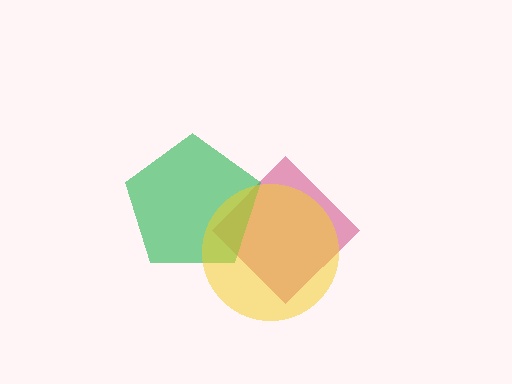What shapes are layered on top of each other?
The layered shapes are: a pink diamond, a green pentagon, a yellow circle.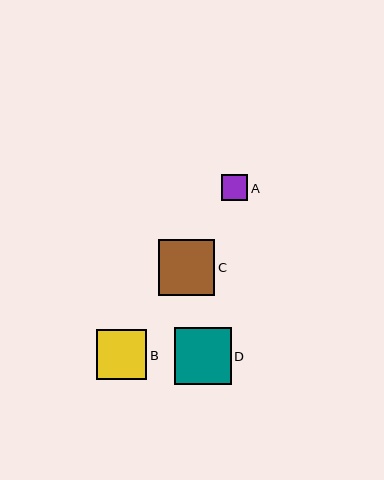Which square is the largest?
Square D is the largest with a size of approximately 57 pixels.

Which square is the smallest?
Square A is the smallest with a size of approximately 26 pixels.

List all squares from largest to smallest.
From largest to smallest: D, C, B, A.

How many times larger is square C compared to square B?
Square C is approximately 1.1 times the size of square B.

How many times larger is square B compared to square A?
Square B is approximately 1.9 times the size of square A.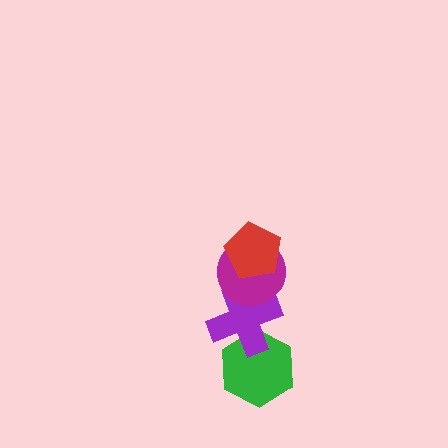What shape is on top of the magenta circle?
The red pentagon is on top of the magenta circle.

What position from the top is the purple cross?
The purple cross is 3rd from the top.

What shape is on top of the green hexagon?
The purple cross is on top of the green hexagon.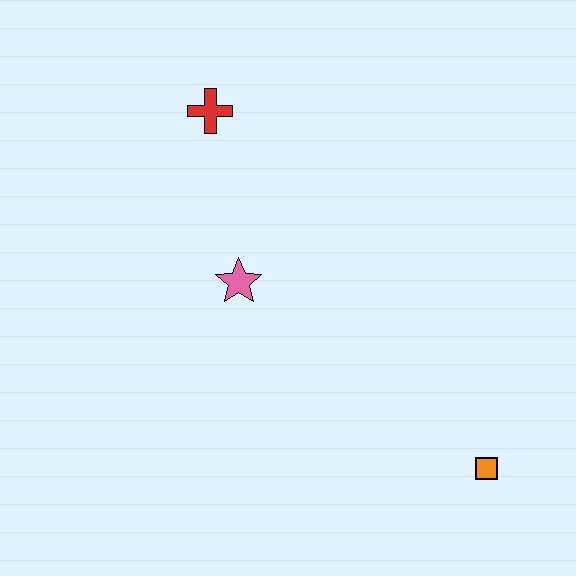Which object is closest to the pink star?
The red cross is closest to the pink star.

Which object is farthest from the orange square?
The red cross is farthest from the orange square.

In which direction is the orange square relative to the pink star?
The orange square is to the right of the pink star.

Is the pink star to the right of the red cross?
Yes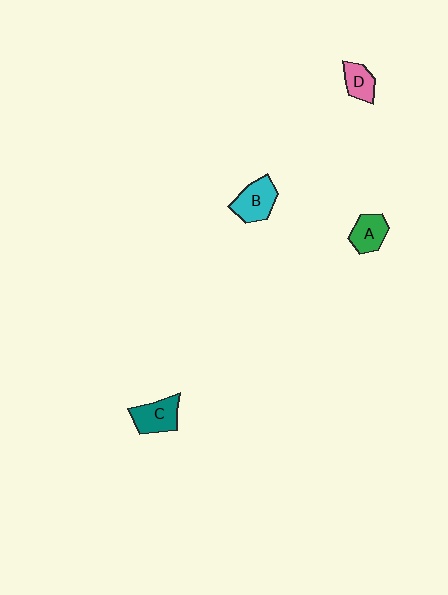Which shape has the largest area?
Shape B (cyan).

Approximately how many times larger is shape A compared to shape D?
Approximately 1.2 times.